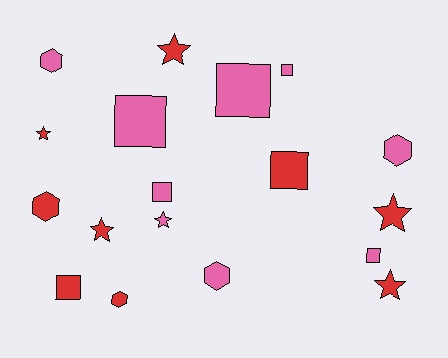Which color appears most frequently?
Pink, with 9 objects.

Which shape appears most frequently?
Square, with 7 objects.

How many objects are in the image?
There are 18 objects.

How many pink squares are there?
There are 5 pink squares.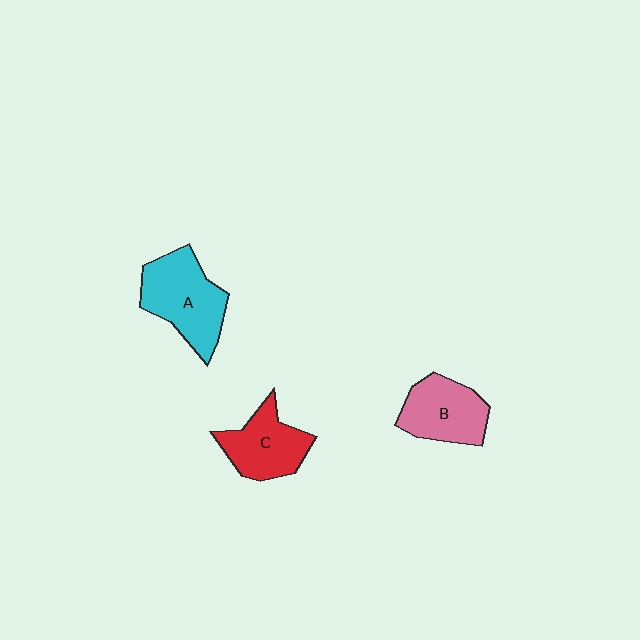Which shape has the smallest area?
Shape C (red).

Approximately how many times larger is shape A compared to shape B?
Approximately 1.3 times.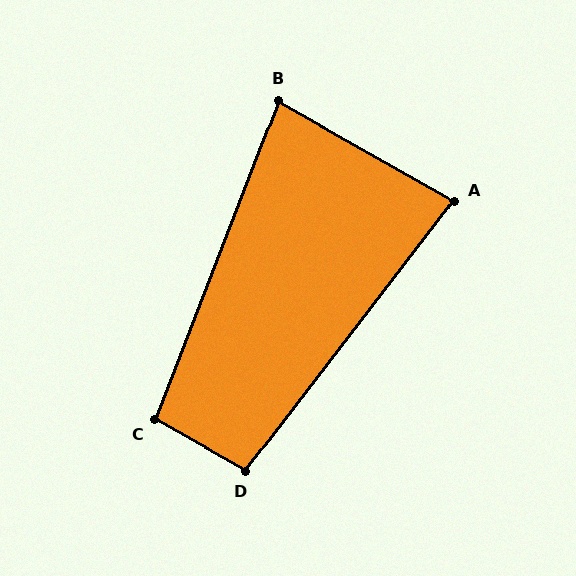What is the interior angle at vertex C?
Approximately 98 degrees (obtuse).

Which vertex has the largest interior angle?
D, at approximately 98 degrees.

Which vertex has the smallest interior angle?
B, at approximately 82 degrees.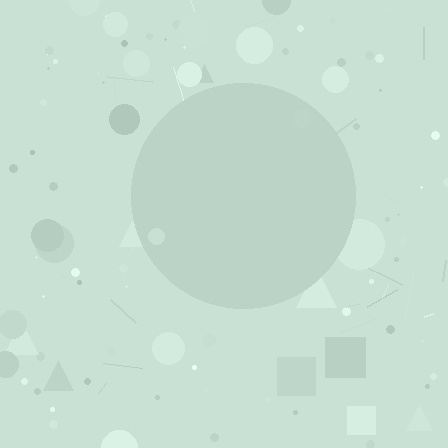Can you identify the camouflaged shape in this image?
The camouflaged shape is a circle.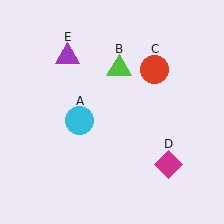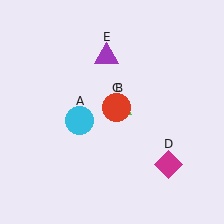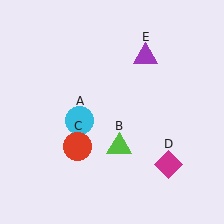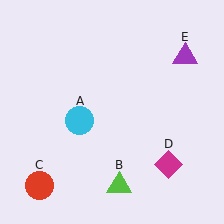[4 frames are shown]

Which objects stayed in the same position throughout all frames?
Cyan circle (object A) and magenta diamond (object D) remained stationary.